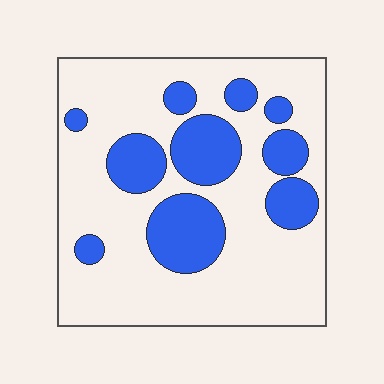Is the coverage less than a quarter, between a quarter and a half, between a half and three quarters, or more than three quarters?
Between a quarter and a half.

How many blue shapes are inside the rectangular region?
10.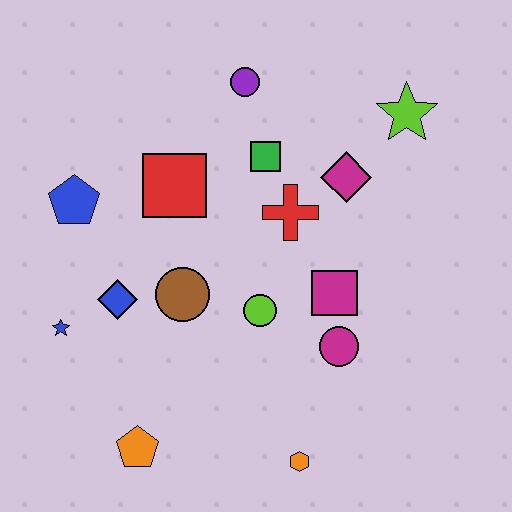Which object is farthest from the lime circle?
The lime star is farthest from the lime circle.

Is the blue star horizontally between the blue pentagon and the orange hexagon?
No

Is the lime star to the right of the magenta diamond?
Yes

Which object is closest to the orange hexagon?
The magenta circle is closest to the orange hexagon.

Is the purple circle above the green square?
Yes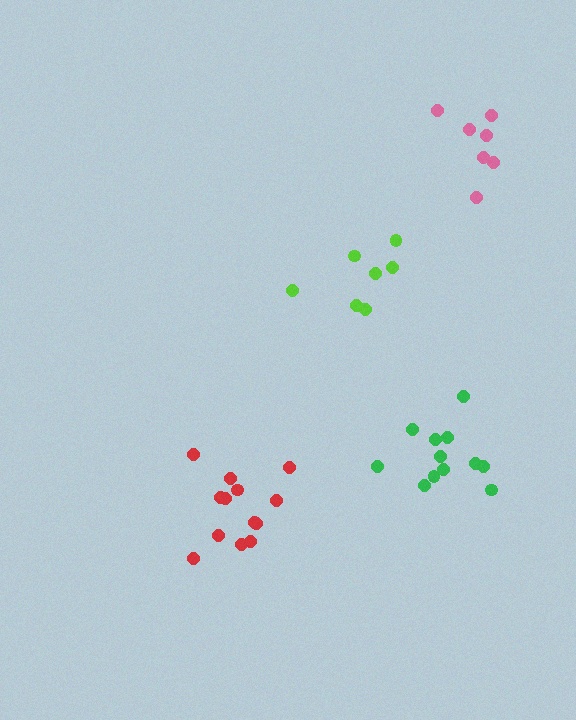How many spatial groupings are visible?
There are 4 spatial groupings.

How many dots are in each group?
Group 1: 7 dots, Group 2: 7 dots, Group 3: 13 dots, Group 4: 12 dots (39 total).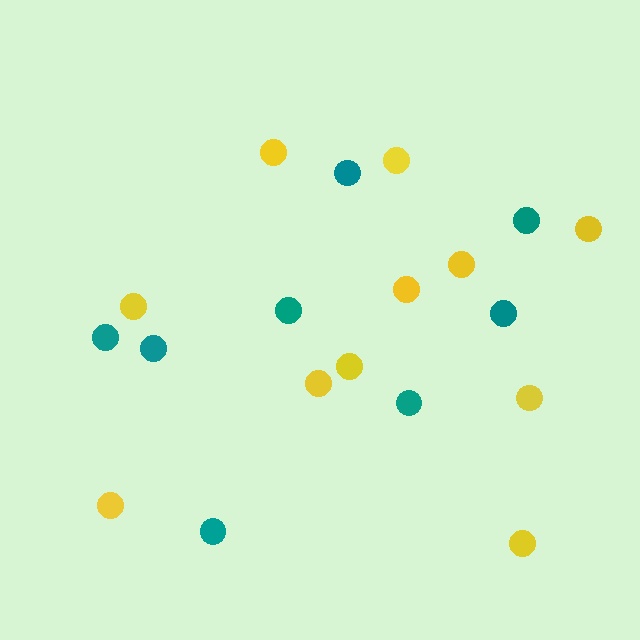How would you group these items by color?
There are 2 groups: one group of teal circles (8) and one group of yellow circles (11).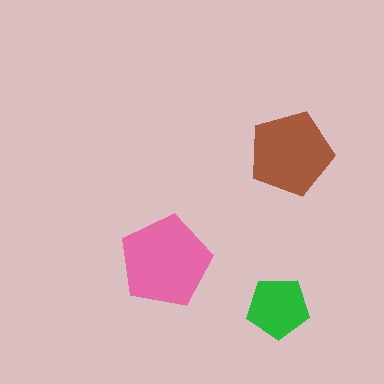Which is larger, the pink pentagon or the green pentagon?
The pink one.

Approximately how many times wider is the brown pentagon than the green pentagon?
About 1.5 times wider.